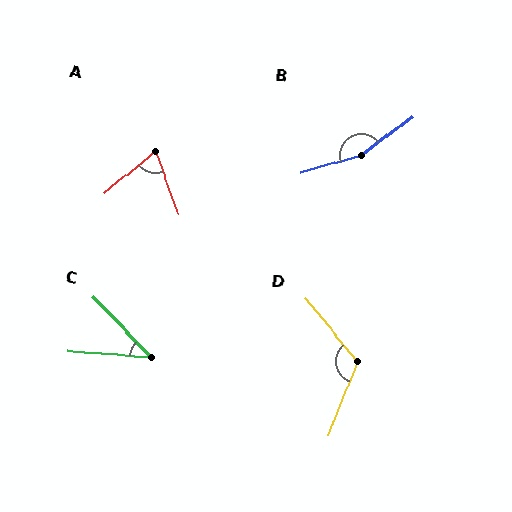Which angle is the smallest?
C, at approximately 42 degrees.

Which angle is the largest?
B, at approximately 159 degrees.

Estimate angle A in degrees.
Approximately 70 degrees.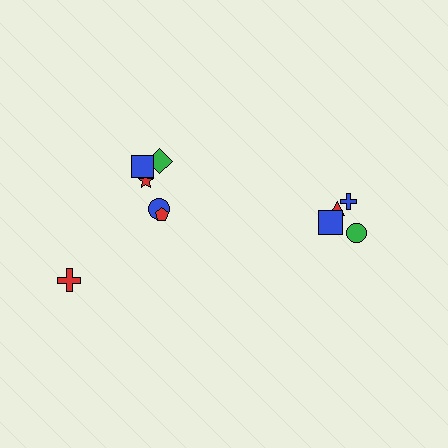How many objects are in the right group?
There are 4 objects.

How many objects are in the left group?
There are 6 objects.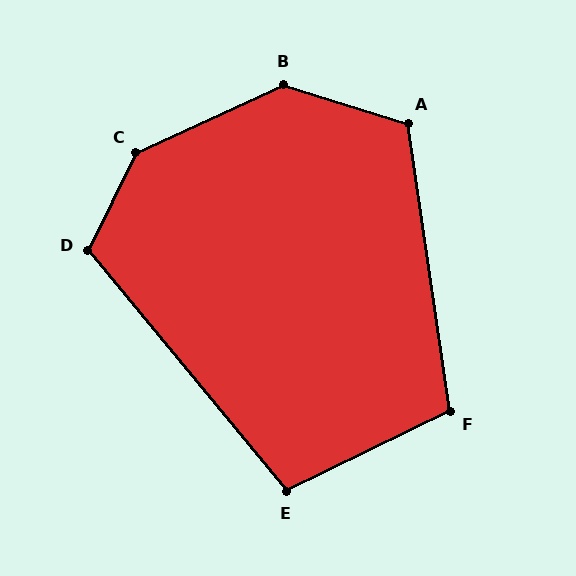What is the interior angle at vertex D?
Approximately 114 degrees (obtuse).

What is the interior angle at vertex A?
Approximately 116 degrees (obtuse).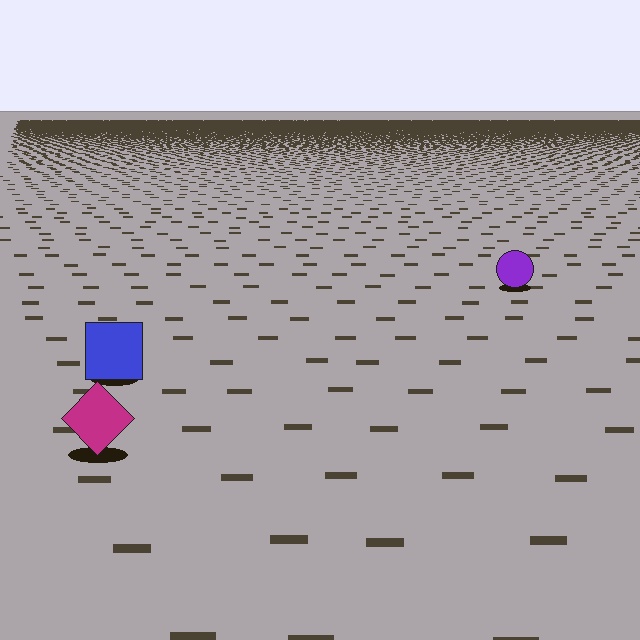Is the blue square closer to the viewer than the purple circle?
Yes. The blue square is closer — you can tell from the texture gradient: the ground texture is coarser near it.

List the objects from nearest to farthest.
From nearest to farthest: the magenta diamond, the blue square, the purple circle.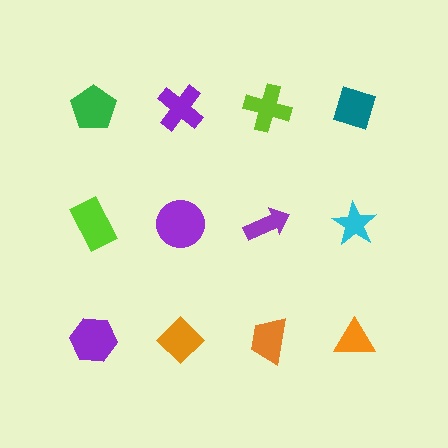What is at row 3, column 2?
An orange diamond.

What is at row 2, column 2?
A purple circle.